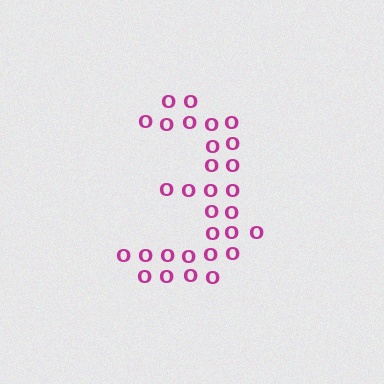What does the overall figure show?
The overall figure shows the digit 3.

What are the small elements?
The small elements are letter O's.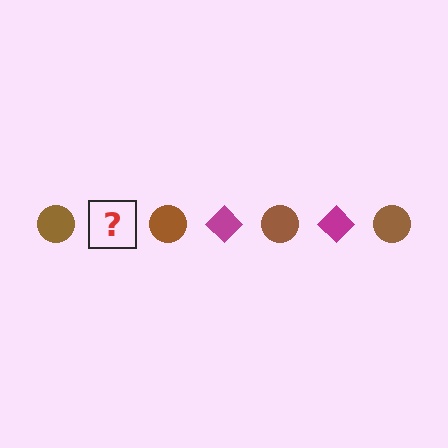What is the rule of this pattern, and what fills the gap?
The rule is that the pattern alternates between brown circle and magenta diamond. The gap should be filled with a magenta diamond.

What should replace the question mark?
The question mark should be replaced with a magenta diamond.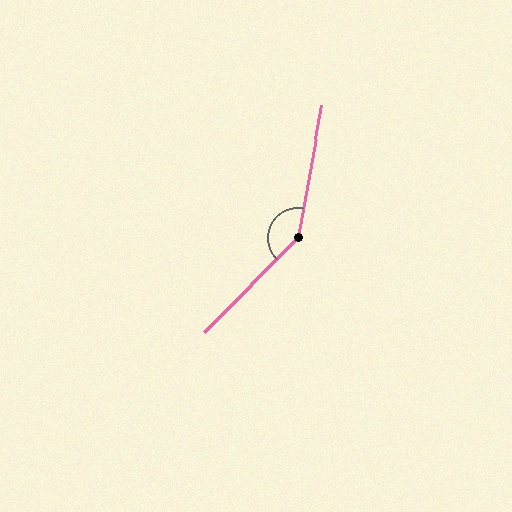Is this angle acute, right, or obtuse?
It is obtuse.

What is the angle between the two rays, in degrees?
Approximately 145 degrees.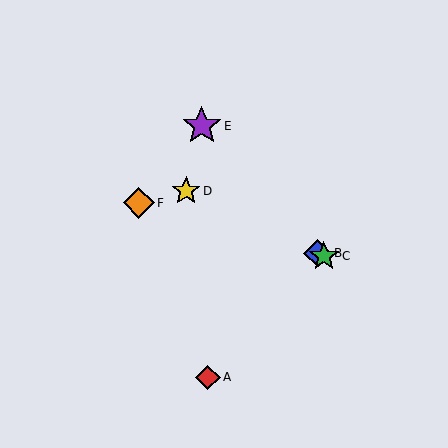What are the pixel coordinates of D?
Object D is at (186, 191).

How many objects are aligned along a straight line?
3 objects (B, C, D) are aligned along a straight line.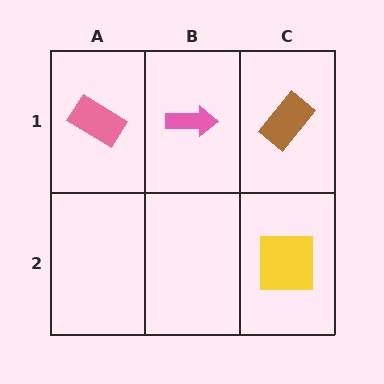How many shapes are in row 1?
3 shapes.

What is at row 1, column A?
A pink rectangle.